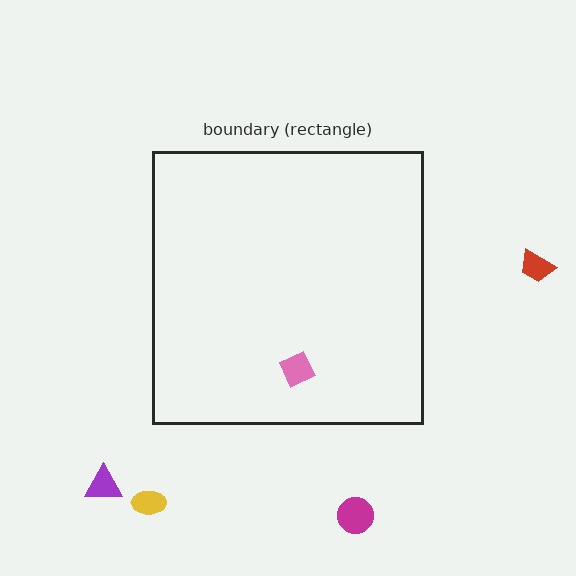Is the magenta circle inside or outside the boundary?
Outside.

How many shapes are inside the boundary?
1 inside, 4 outside.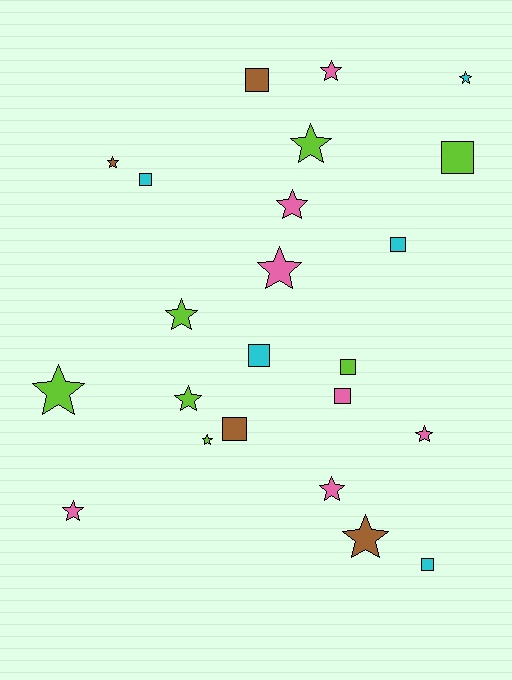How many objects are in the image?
There are 23 objects.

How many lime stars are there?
There are 5 lime stars.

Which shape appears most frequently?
Star, with 14 objects.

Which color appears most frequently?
Lime, with 7 objects.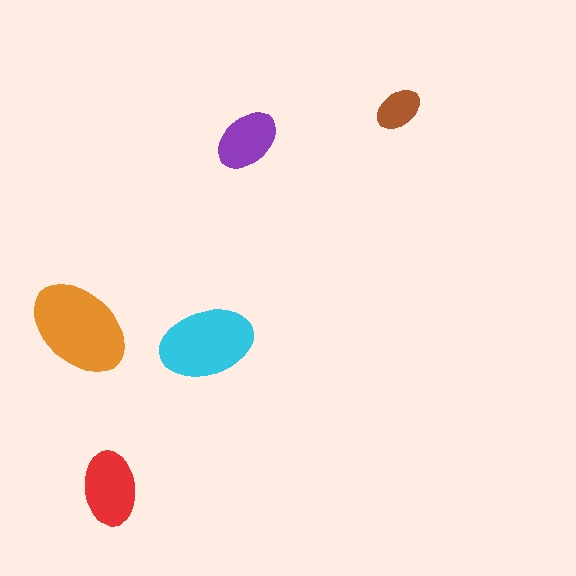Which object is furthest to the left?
The orange ellipse is leftmost.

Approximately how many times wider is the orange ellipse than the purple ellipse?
About 1.5 times wider.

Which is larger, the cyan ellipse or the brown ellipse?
The cyan one.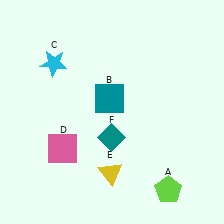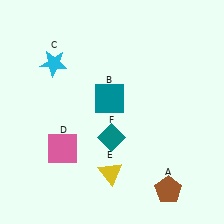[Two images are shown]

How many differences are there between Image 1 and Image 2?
There is 1 difference between the two images.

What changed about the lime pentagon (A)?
In Image 1, A is lime. In Image 2, it changed to brown.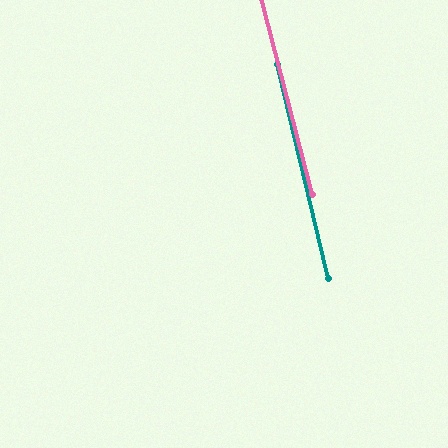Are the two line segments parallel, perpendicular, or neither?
Parallel — their directions differ by only 1.3°.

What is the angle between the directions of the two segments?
Approximately 1 degree.